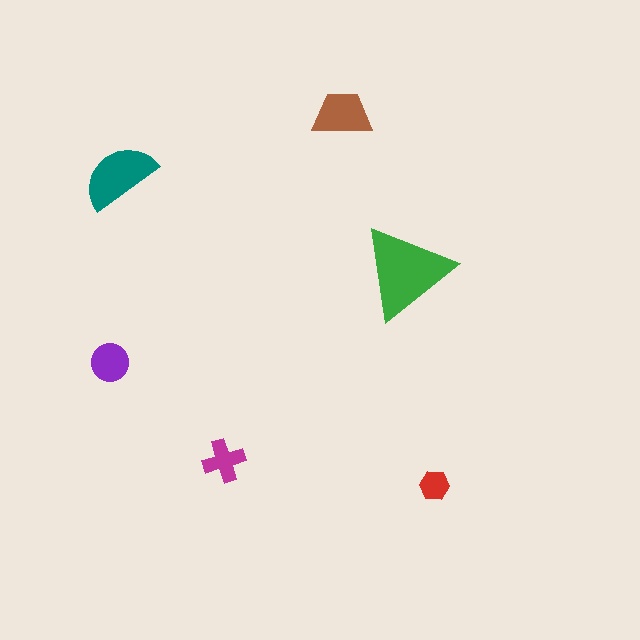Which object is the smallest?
The red hexagon.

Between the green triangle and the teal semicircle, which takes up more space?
The green triangle.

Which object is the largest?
The green triangle.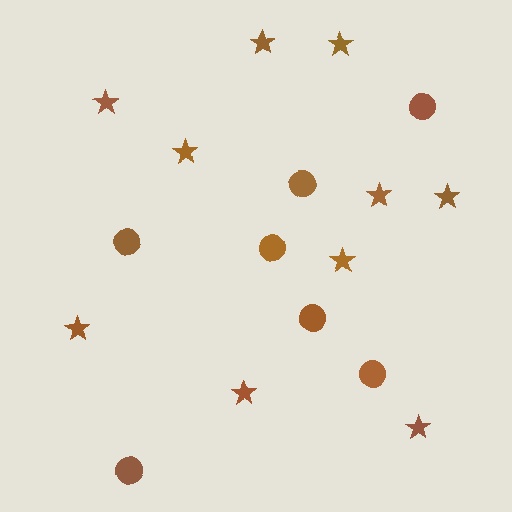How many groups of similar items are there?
There are 2 groups: one group of circles (7) and one group of stars (10).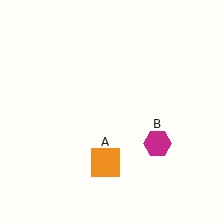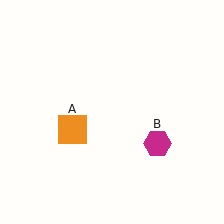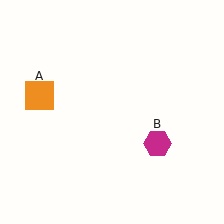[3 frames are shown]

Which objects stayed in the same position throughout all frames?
Magenta hexagon (object B) remained stationary.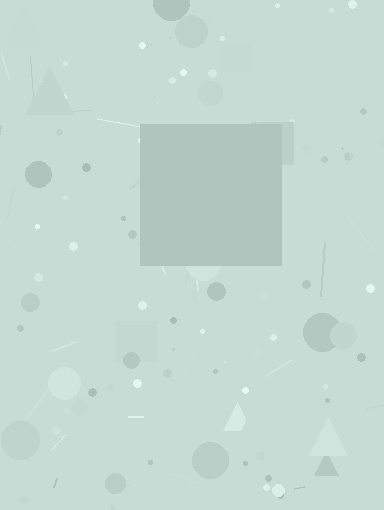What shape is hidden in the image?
A square is hidden in the image.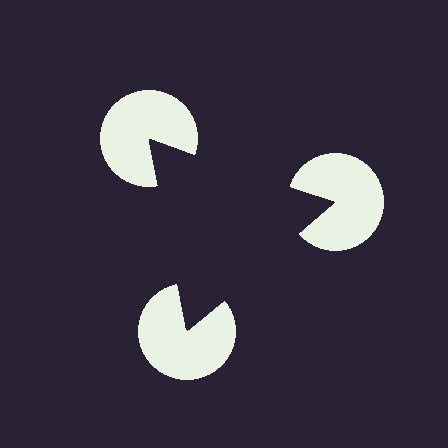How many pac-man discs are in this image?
There are 3 — one at each vertex of the illusory triangle.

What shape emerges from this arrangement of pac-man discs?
An illusory triangle — its edges are inferred from the aligned wedge cuts in the pac-man discs, not physically drawn.